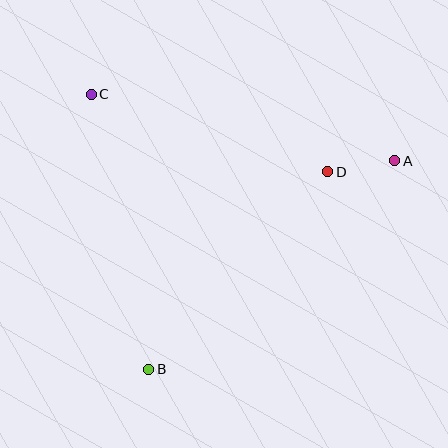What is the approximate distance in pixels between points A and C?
The distance between A and C is approximately 311 pixels.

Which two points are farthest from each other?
Points A and B are farthest from each other.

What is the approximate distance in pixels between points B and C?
The distance between B and C is approximately 281 pixels.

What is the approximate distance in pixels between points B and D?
The distance between B and D is approximately 267 pixels.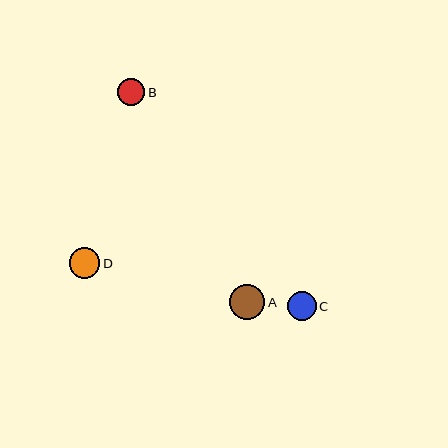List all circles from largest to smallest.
From largest to smallest: A, D, C, B.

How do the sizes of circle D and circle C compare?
Circle D and circle C are approximately the same size.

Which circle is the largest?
Circle A is the largest with a size of approximately 35 pixels.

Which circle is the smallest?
Circle B is the smallest with a size of approximately 27 pixels.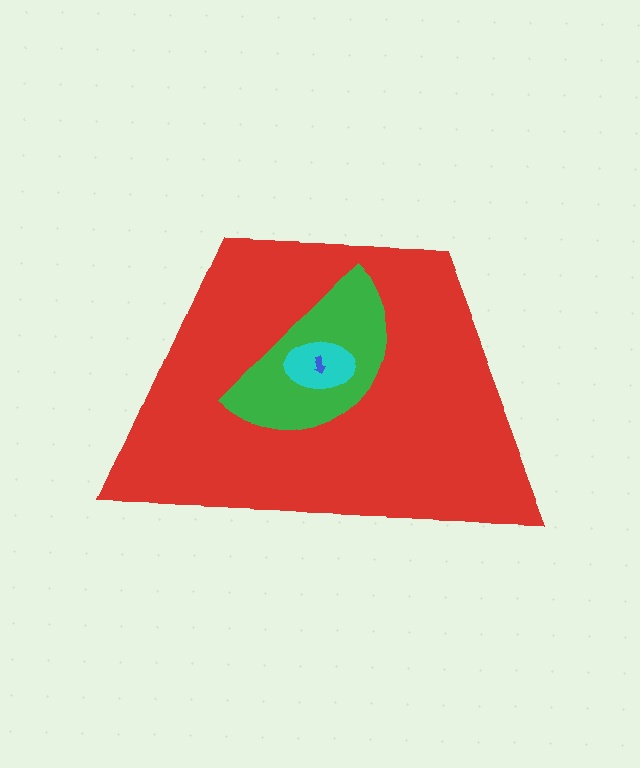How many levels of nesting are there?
4.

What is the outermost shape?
The red trapezoid.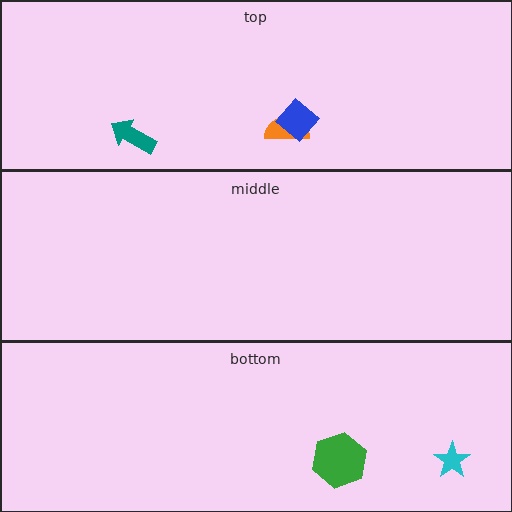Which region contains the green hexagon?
The bottom region.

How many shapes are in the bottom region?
2.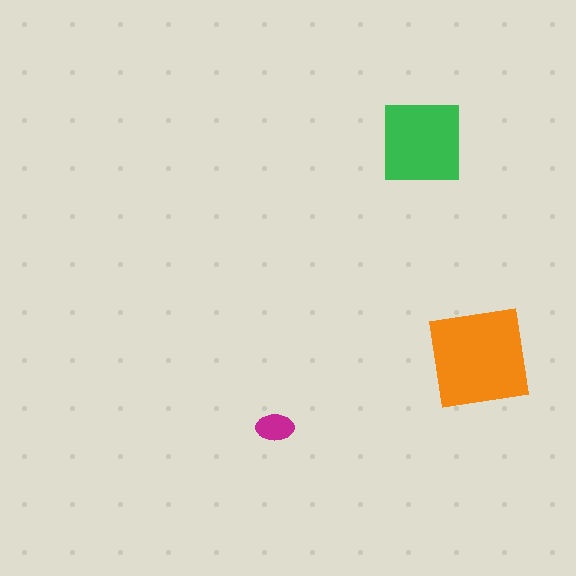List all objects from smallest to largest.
The magenta ellipse, the green square, the orange square.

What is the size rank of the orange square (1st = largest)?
1st.